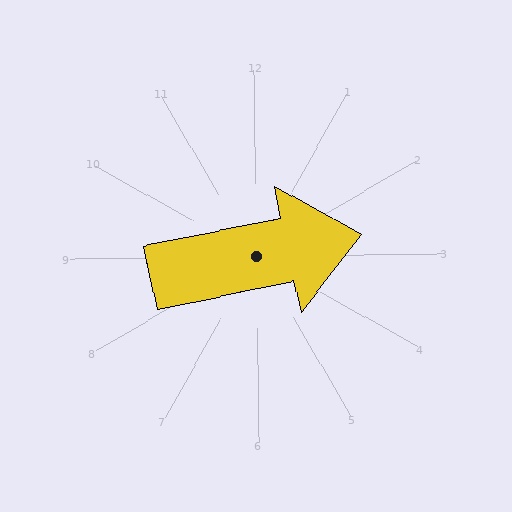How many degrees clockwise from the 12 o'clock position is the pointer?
Approximately 79 degrees.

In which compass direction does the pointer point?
East.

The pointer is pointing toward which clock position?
Roughly 3 o'clock.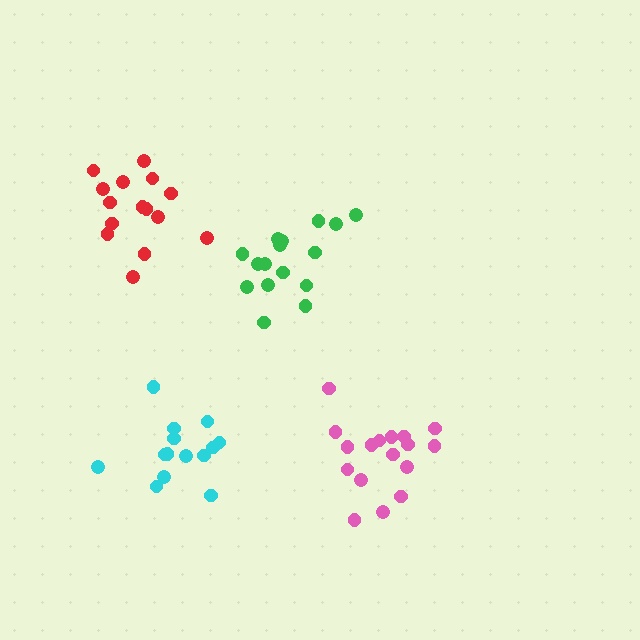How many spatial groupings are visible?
There are 4 spatial groupings.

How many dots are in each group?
Group 1: 14 dots, Group 2: 17 dots, Group 3: 16 dots, Group 4: 15 dots (62 total).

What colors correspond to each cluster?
The clusters are colored: cyan, pink, green, red.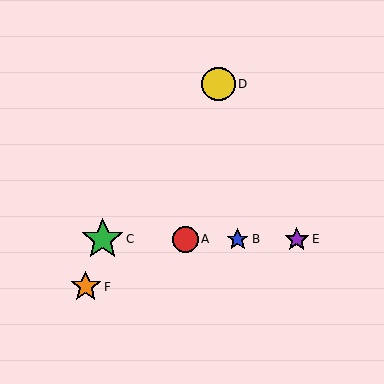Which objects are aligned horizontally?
Objects A, B, C, E are aligned horizontally.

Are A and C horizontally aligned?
Yes, both are at y≈239.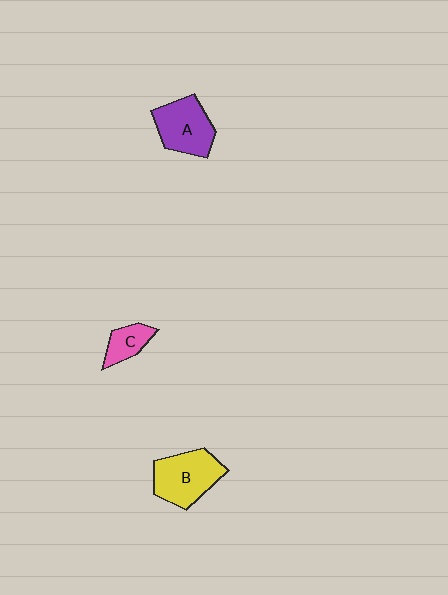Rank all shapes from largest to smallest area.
From largest to smallest: B (yellow), A (purple), C (pink).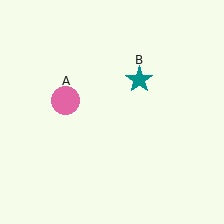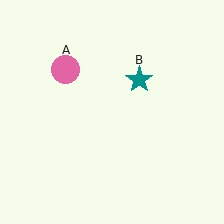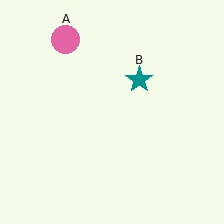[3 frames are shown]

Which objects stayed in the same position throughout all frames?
Teal star (object B) remained stationary.